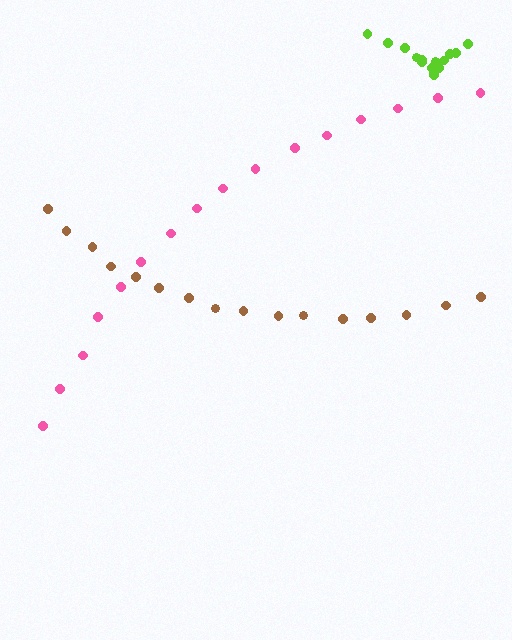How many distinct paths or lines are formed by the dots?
There are 3 distinct paths.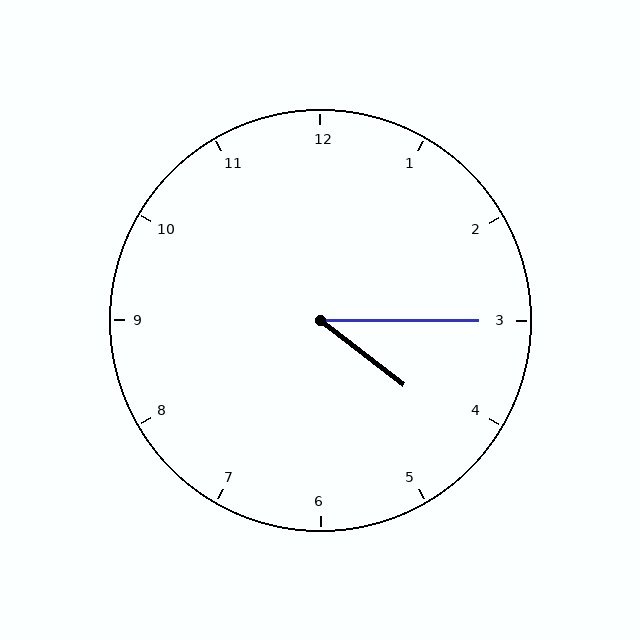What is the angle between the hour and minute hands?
Approximately 38 degrees.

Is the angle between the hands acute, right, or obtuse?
It is acute.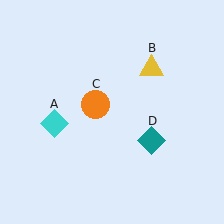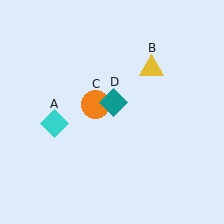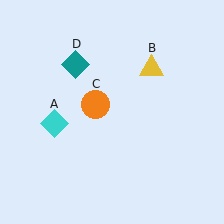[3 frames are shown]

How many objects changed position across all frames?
1 object changed position: teal diamond (object D).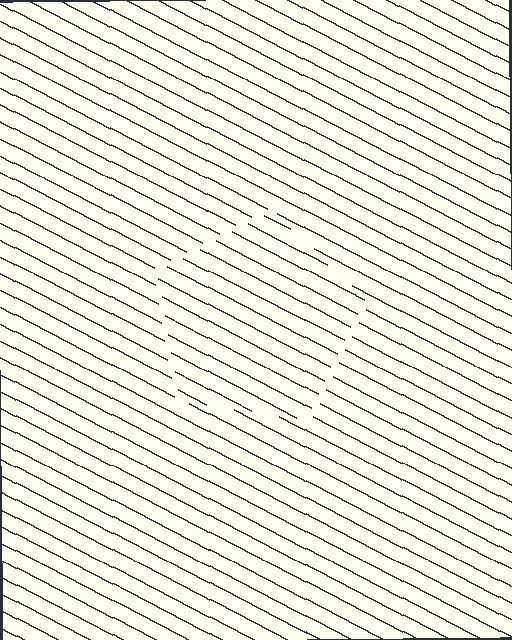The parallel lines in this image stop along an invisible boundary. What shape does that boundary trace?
An illusory pentagon. The interior of the shape contains the same grating, shifted by half a period — the contour is defined by the phase discontinuity where line-ends from the inner and outer gratings abut.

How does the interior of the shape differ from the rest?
The interior of the shape contains the same grating, shifted by half a period — the contour is defined by the phase discontinuity where line-ends from the inner and outer gratings abut.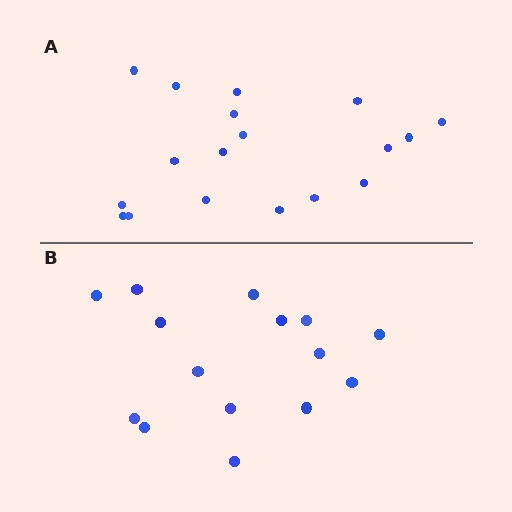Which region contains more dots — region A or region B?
Region A (the top region) has more dots.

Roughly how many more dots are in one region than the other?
Region A has just a few more — roughly 2 or 3 more dots than region B.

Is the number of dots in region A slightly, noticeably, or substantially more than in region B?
Region A has only slightly more — the two regions are fairly close. The ratio is roughly 1.2 to 1.